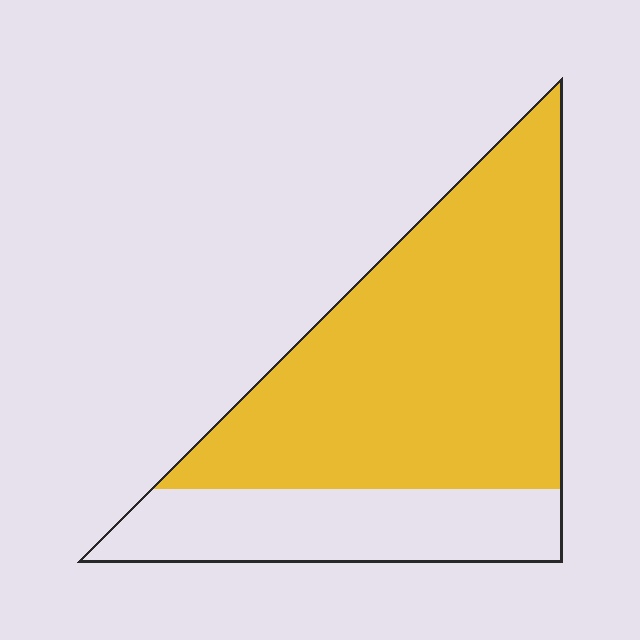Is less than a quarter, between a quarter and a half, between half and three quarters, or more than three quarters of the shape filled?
Between half and three quarters.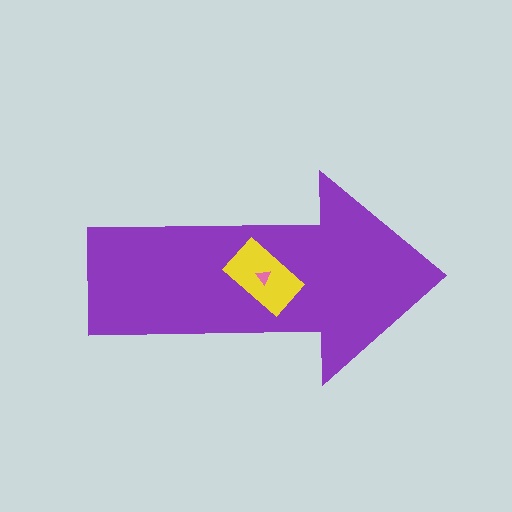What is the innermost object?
The pink triangle.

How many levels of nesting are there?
3.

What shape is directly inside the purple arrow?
The yellow rectangle.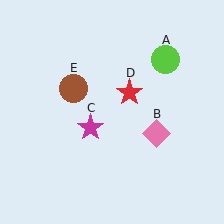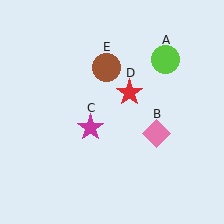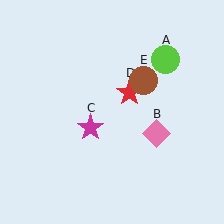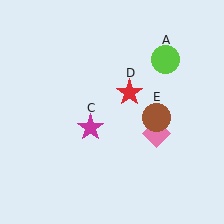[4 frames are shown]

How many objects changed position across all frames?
1 object changed position: brown circle (object E).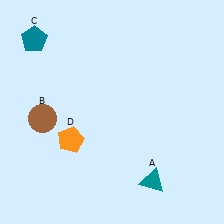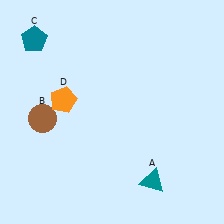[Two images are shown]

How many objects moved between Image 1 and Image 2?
1 object moved between the two images.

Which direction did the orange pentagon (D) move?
The orange pentagon (D) moved up.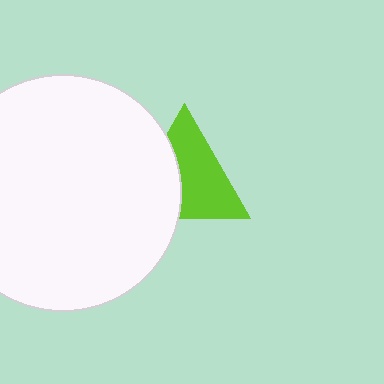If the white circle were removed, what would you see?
You would see the complete lime triangle.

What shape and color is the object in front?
The object in front is a white circle.